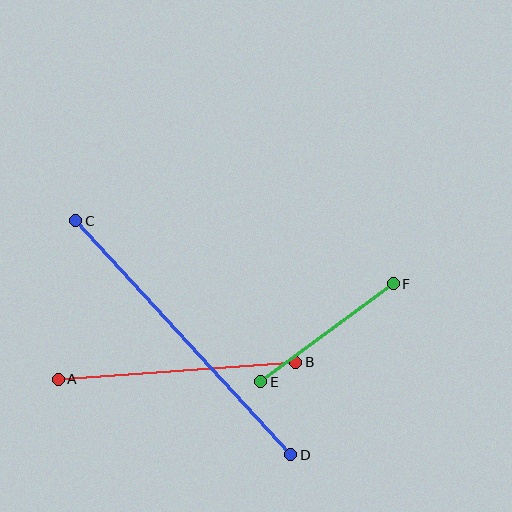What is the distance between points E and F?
The distance is approximately 165 pixels.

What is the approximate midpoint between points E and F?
The midpoint is at approximately (327, 333) pixels.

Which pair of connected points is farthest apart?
Points C and D are farthest apart.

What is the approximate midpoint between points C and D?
The midpoint is at approximately (183, 338) pixels.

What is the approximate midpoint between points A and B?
The midpoint is at approximately (177, 371) pixels.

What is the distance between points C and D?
The distance is approximately 318 pixels.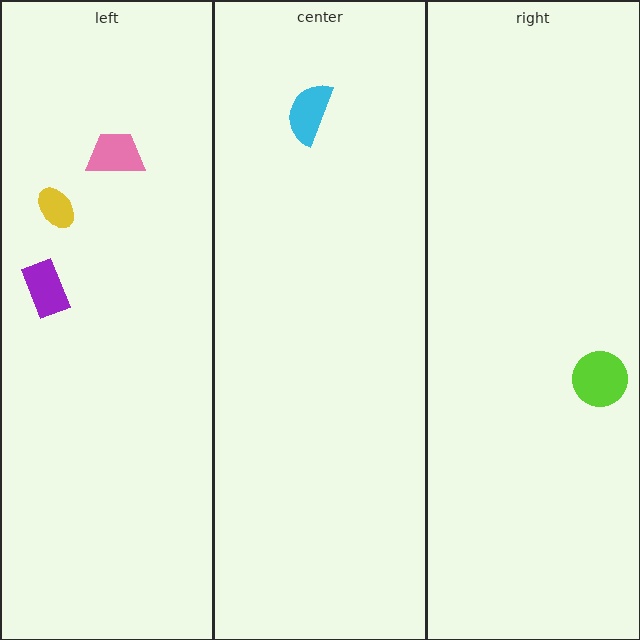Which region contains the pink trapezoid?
The left region.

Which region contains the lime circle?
The right region.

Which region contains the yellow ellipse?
The left region.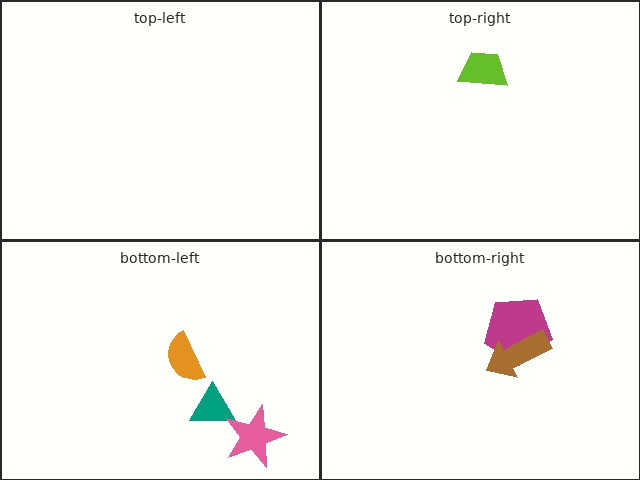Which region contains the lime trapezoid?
The top-right region.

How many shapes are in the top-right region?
1.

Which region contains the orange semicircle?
The bottom-left region.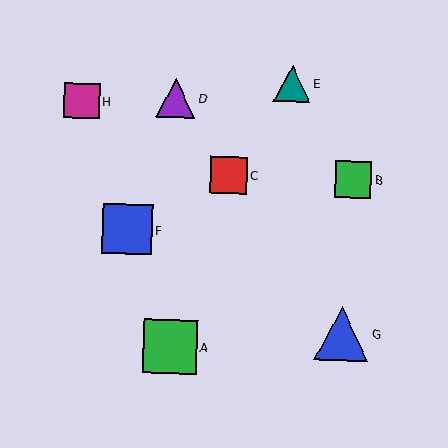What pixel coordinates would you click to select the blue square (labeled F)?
Click at (127, 229) to select the blue square F.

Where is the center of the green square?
The center of the green square is at (170, 347).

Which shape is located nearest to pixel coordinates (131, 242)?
The blue square (labeled F) at (127, 229) is nearest to that location.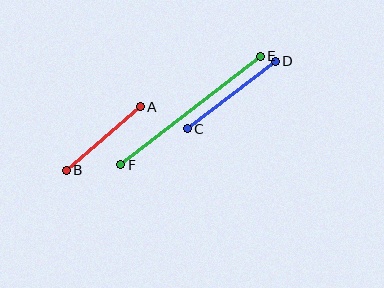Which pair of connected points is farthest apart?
Points E and F are farthest apart.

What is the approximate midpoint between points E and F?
The midpoint is at approximately (191, 111) pixels.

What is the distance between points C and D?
The distance is approximately 111 pixels.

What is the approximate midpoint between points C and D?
The midpoint is at approximately (231, 95) pixels.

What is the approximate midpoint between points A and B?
The midpoint is at approximately (103, 139) pixels.